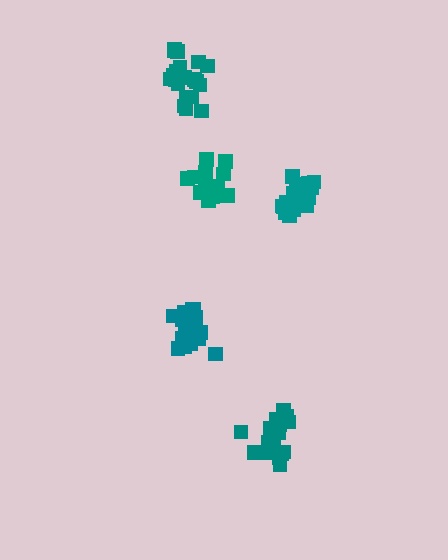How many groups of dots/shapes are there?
There are 5 groups.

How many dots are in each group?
Group 1: 19 dots, Group 2: 21 dots, Group 3: 15 dots, Group 4: 21 dots, Group 5: 20 dots (96 total).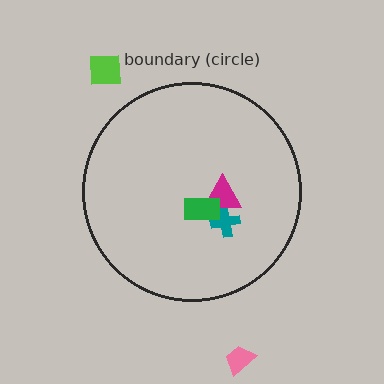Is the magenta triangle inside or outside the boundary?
Inside.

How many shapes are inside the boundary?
3 inside, 2 outside.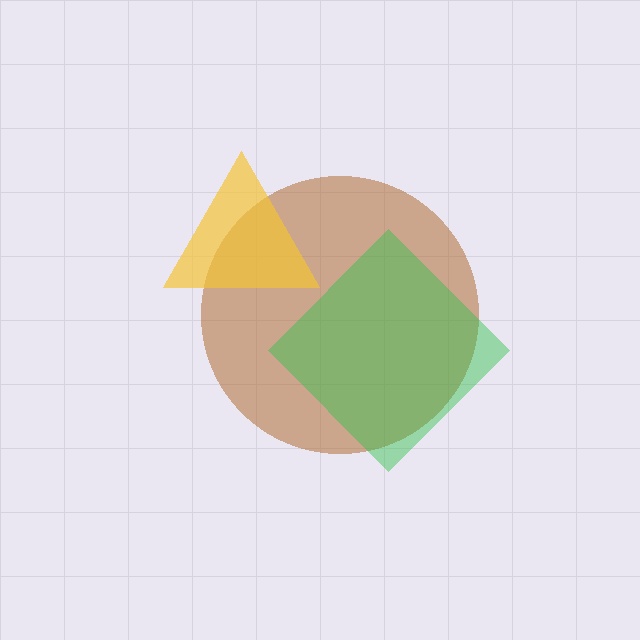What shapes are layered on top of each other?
The layered shapes are: a brown circle, a green diamond, a yellow triangle.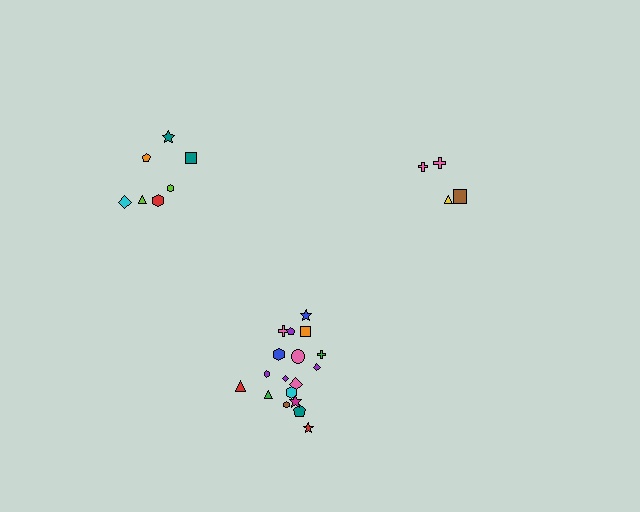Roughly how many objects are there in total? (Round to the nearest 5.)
Roughly 30 objects in total.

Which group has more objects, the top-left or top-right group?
The top-left group.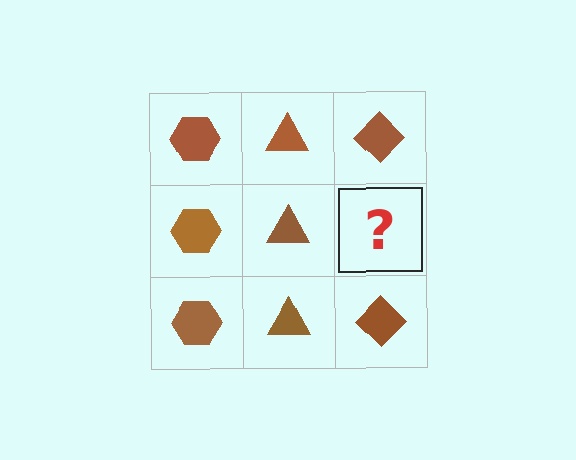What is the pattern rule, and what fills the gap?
The rule is that each column has a consistent shape. The gap should be filled with a brown diamond.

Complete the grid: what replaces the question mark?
The question mark should be replaced with a brown diamond.